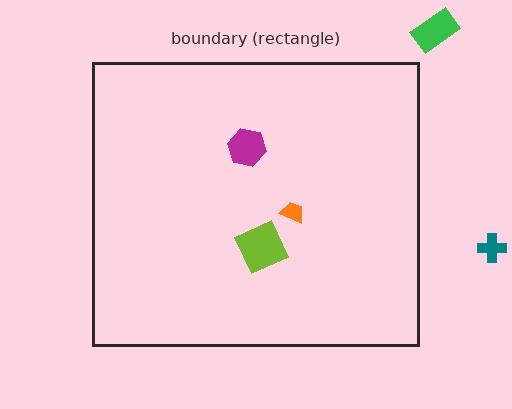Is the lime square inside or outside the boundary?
Inside.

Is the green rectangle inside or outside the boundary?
Outside.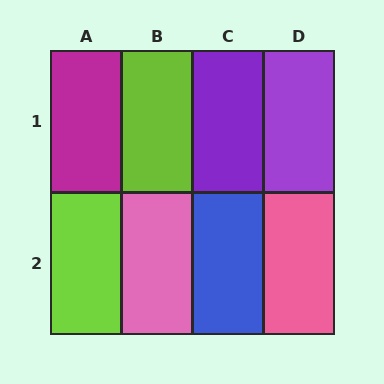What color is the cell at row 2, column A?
Lime.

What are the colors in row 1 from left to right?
Magenta, lime, purple, purple.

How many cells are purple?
2 cells are purple.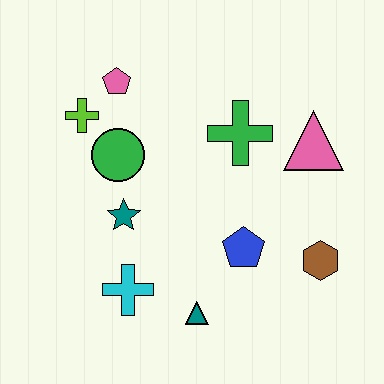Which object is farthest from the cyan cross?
The pink triangle is farthest from the cyan cross.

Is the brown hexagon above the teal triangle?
Yes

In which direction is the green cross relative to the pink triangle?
The green cross is to the left of the pink triangle.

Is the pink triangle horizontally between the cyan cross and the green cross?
No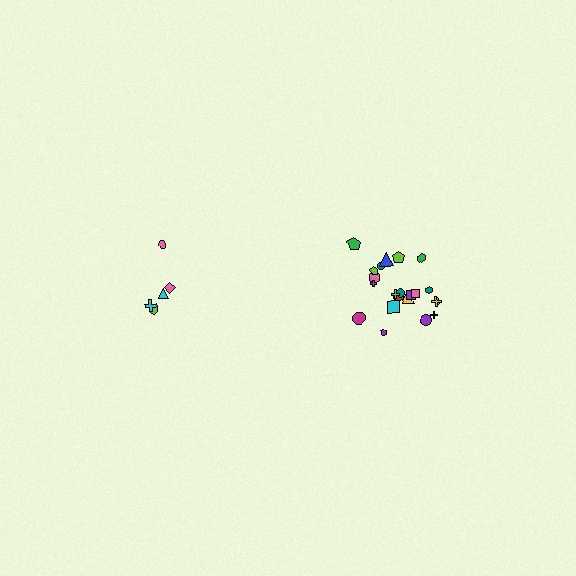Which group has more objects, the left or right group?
The right group.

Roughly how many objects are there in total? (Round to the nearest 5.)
Roughly 25 objects in total.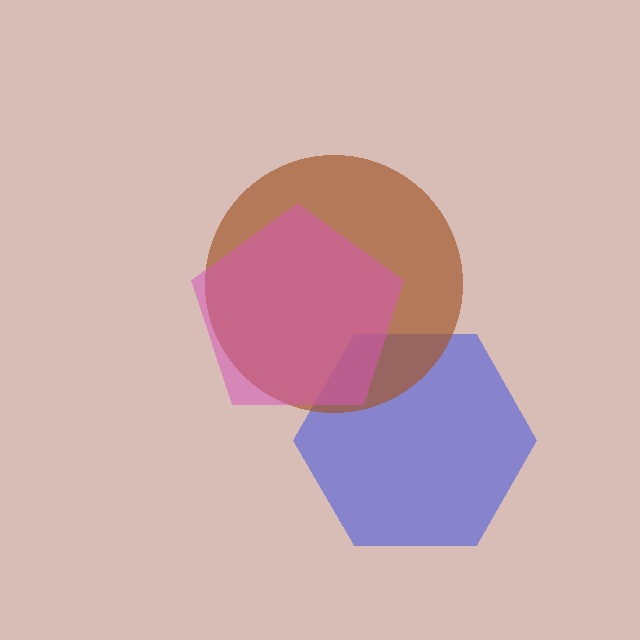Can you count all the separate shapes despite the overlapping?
Yes, there are 3 separate shapes.